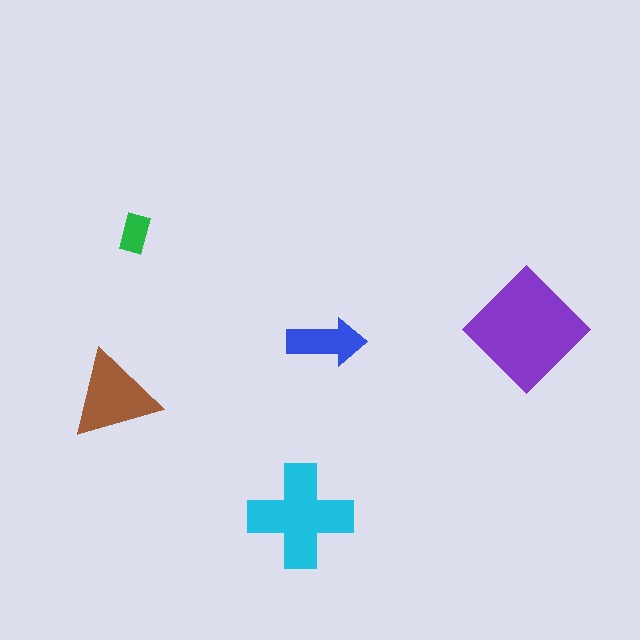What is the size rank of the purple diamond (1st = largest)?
1st.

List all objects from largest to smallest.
The purple diamond, the cyan cross, the brown triangle, the blue arrow, the green rectangle.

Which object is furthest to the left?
The brown triangle is leftmost.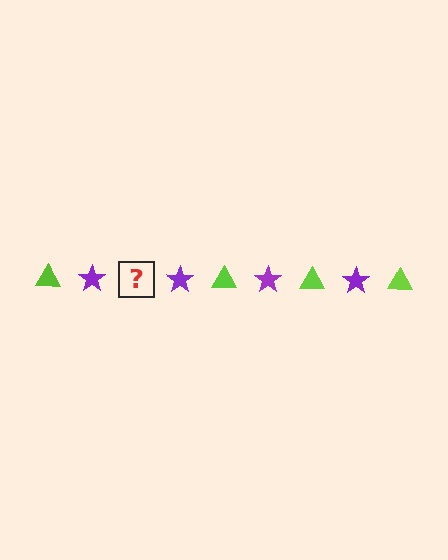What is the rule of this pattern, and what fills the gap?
The rule is that the pattern alternates between lime triangle and purple star. The gap should be filled with a lime triangle.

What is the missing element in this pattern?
The missing element is a lime triangle.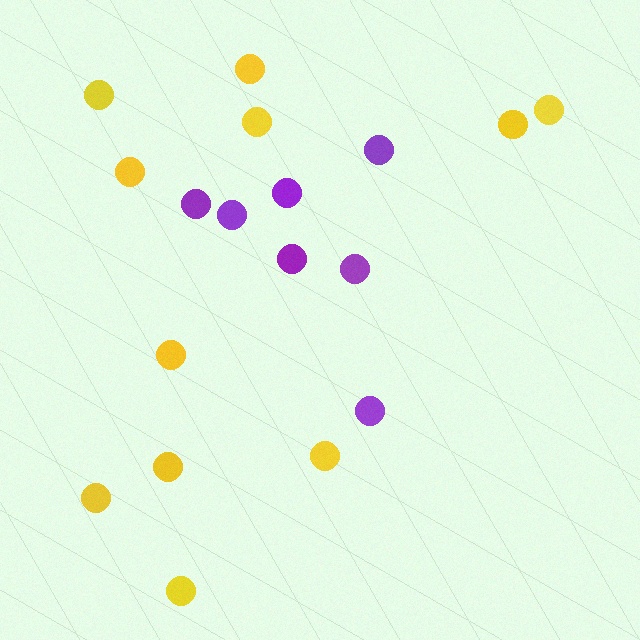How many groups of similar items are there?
There are 2 groups: one group of yellow circles (11) and one group of purple circles (7).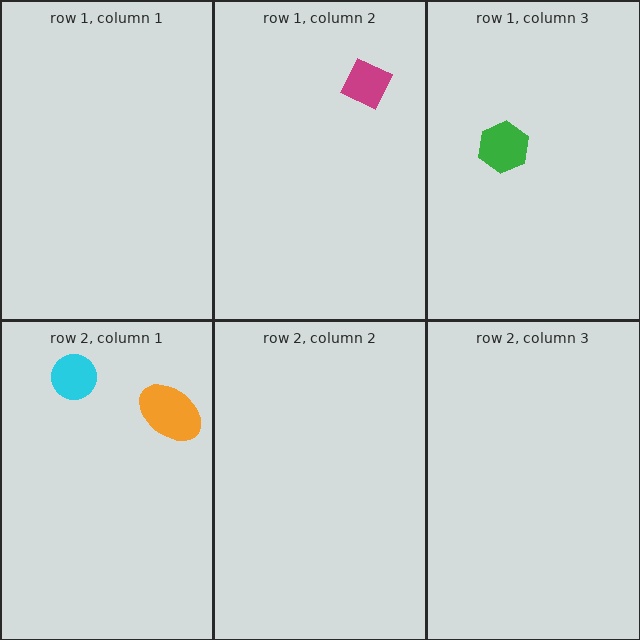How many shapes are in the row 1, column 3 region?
1.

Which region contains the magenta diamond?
The row 1, column 2 region.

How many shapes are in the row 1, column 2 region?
1.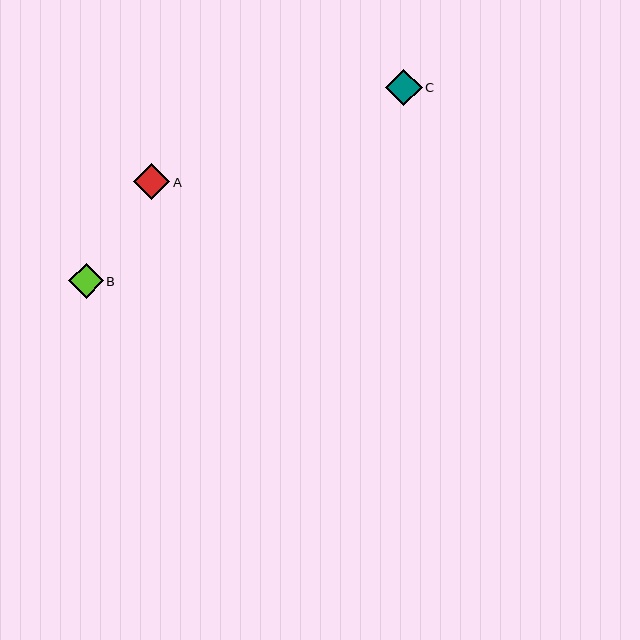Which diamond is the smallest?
Diamond B is the smallest with a size of approximately 35 pixels.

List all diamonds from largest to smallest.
From largest to smallest: C, A, B.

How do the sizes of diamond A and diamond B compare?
Diamond A and diamond B are approximately the same size.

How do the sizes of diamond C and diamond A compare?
Diamond C and diamond A are approximately the same size.